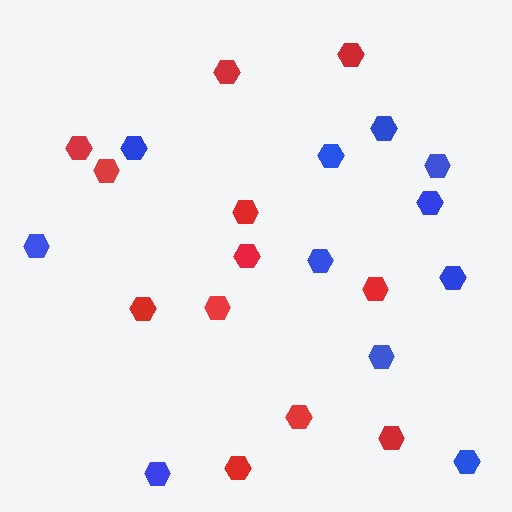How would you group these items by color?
There are 2 groups: one group of red hexagons (12) and one group of blue hexagons (11).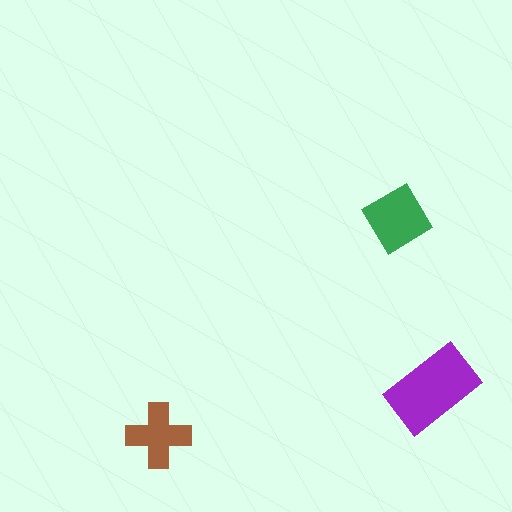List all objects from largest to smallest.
The purple rectangle, the green diamond, the brown cross.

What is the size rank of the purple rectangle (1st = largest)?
1st.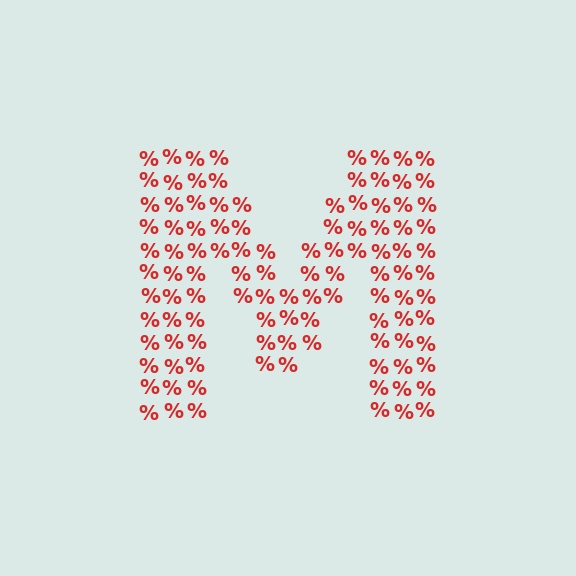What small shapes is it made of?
It is made of small percent signs.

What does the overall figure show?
The overall figure shows the letter M.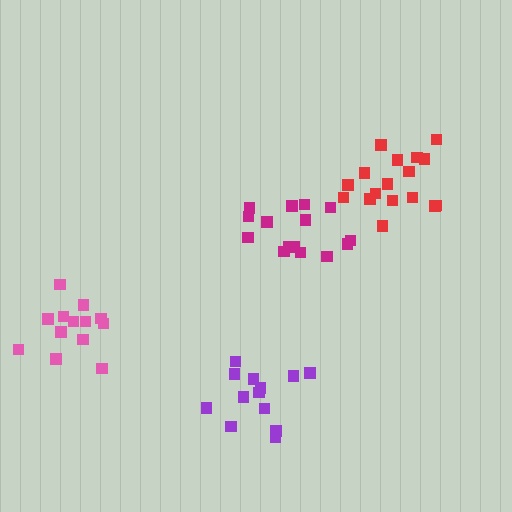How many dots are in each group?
Group 1: 13 dots, Group 2: 17 dots, Group 3: 15 dots, Group 4: 13 dots (58 total).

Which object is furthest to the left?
The pink cluster is leftmost.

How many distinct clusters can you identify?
There are 4 distinct clusters.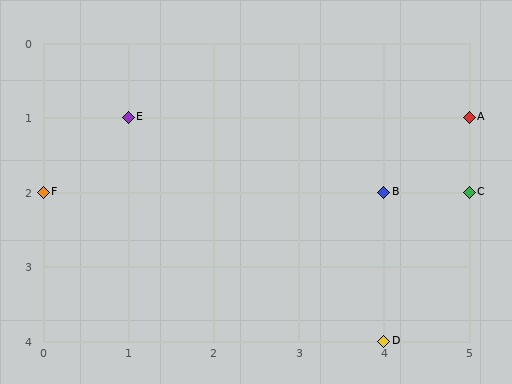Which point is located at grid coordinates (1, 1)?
Point E is at (1, 1).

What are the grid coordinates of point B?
Point B is at grid coordinates (4, 2).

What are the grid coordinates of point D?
Point D is at grid coordinates (4, 4).